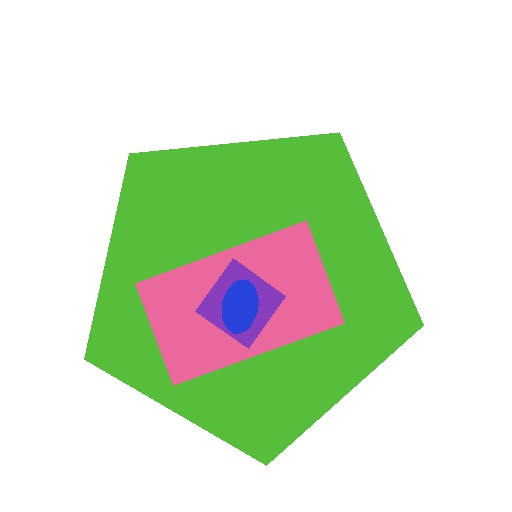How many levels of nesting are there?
4.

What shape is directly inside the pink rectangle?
The purple diamond.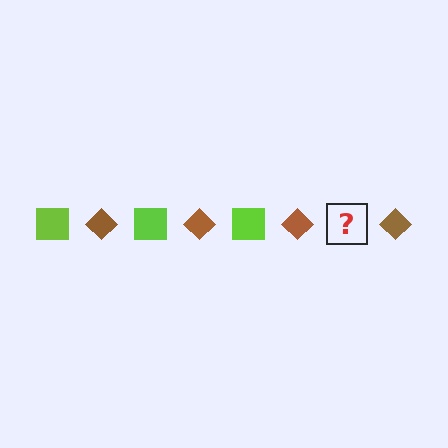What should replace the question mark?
The question mark should be replaced with a lime square.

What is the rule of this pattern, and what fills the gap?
The rule is that the pattern alternates between lime square and brown diamond. The gap should be filled with a lime square.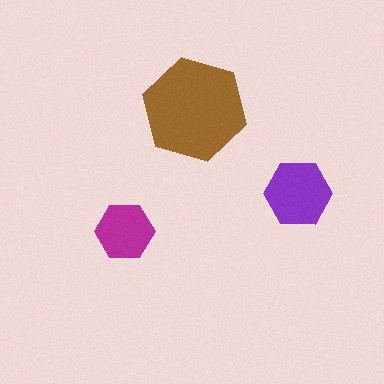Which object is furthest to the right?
The purple hexagon is rightmost.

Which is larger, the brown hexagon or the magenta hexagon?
The brown one.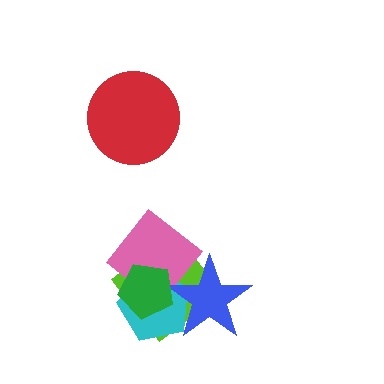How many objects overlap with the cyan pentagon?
4 objects overlap with the cyan pentagon.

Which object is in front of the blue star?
The green pentagon is in front of the blue star.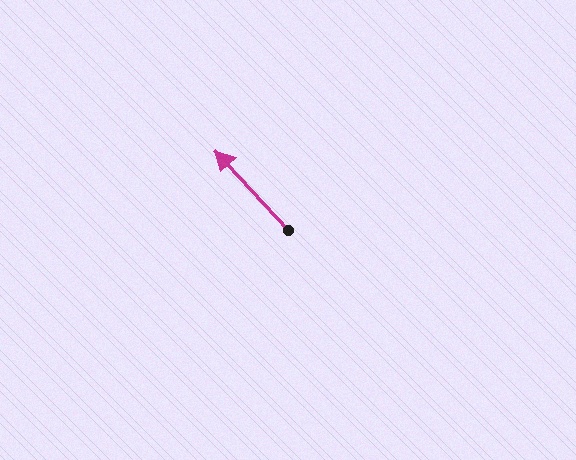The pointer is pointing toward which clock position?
Roughly 11 o'clock.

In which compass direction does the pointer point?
Northwest.